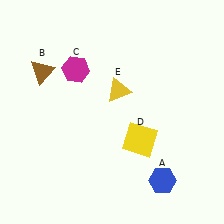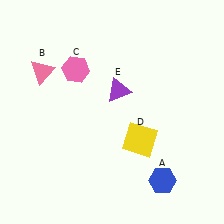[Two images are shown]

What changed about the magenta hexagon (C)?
In Image 1, C is magenta. In Image 2, it changed to pink.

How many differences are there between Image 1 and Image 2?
There are 3 differences between the two images.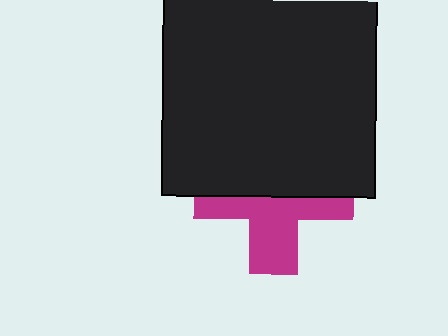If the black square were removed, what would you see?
You would see the complete magenta cross.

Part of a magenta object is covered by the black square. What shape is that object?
It is a cross.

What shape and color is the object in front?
The object in front is a black square.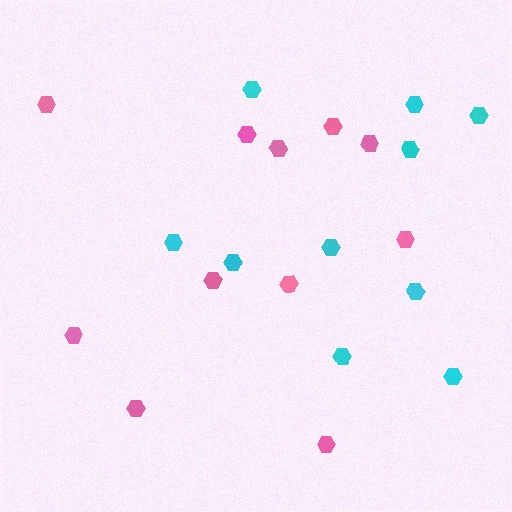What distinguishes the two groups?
There are 2 groups: one group of pink hexagons (11) and one group of cyan hexagons (10).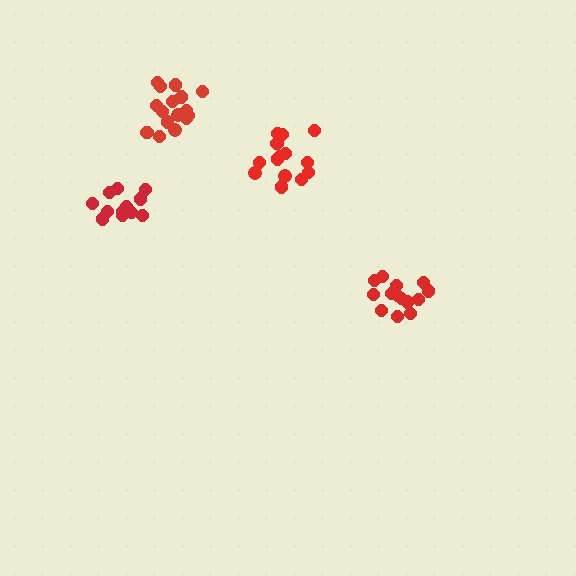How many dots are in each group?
Group 1: 14 dots, Group 2: 12 dots, Group 3: 16 dots, Group 4: 14 dots (56 total).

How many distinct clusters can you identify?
There are 4 distinct clusters.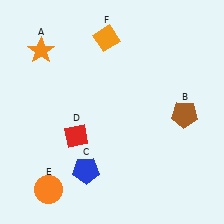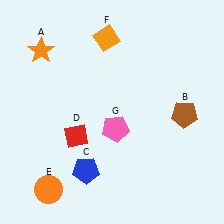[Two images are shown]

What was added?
A pink pentagon (G) was added in Image 2.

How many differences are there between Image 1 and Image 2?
There is 1 difference between the two images.